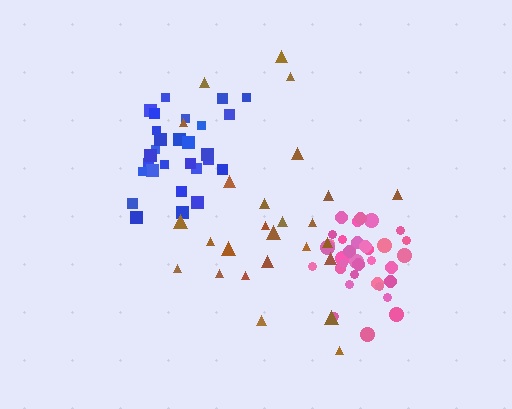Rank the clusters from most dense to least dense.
pink, blue, brown.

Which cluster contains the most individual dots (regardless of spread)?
Pink (33).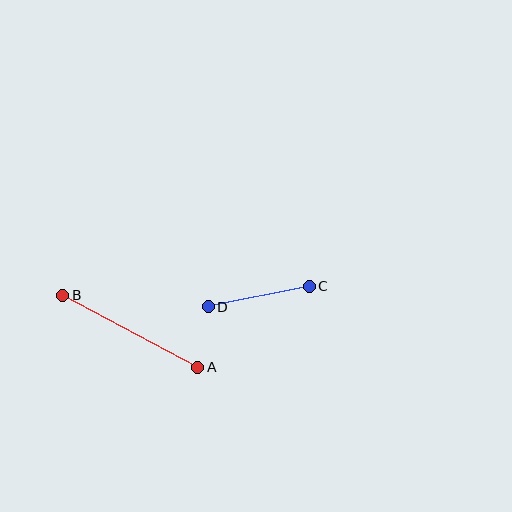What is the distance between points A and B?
The distance is approximately 153 pixels.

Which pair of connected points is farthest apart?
Points A and B are farthest apart.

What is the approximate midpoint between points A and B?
The midpoint is at approximately (130, 331) pixels.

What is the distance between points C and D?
The distance is approximately 103 pixels.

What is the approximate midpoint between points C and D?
The midpoint is at approximately (259, 297) pixels.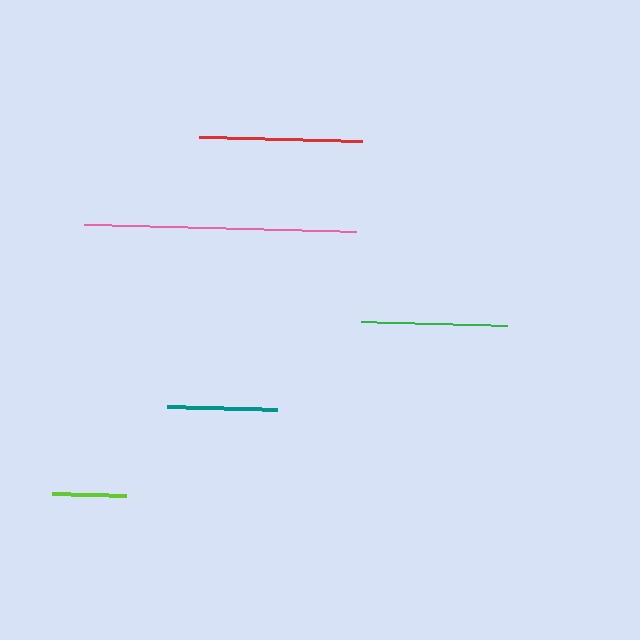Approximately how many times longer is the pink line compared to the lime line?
The pink line is approximately 3.7 times the length of the lime line.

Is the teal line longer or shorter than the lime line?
The teal line is longer than the lime line.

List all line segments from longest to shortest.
From longest to shortest: pink, red, green, teal, lime.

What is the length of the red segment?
The red segment is approximately 163 pixels long.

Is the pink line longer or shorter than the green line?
The pink line is longer than the green line.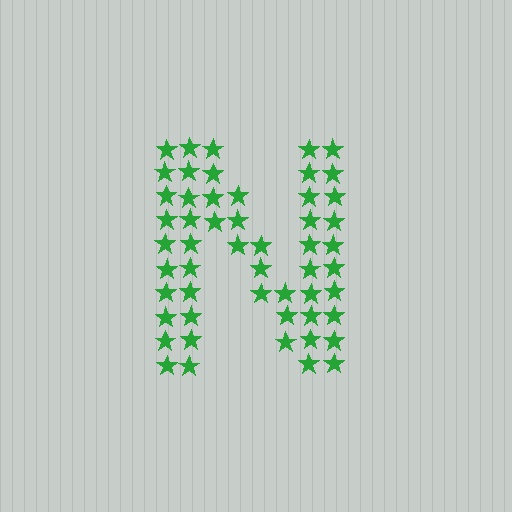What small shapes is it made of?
It is made of small stars.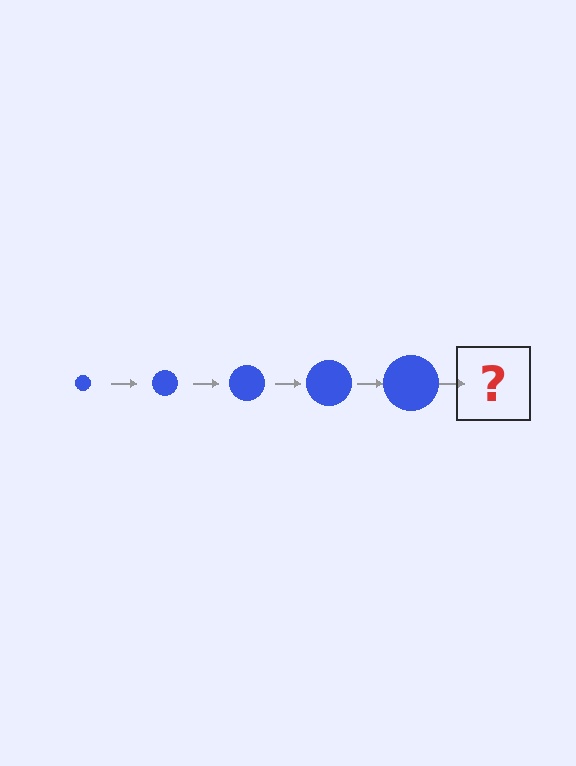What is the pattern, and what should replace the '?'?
The pattern is that the circle gets progressively larger each step. The '?' should be a blue circle, larger than the previous one.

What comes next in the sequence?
The next element should be a blue circle, larger than the previous one.